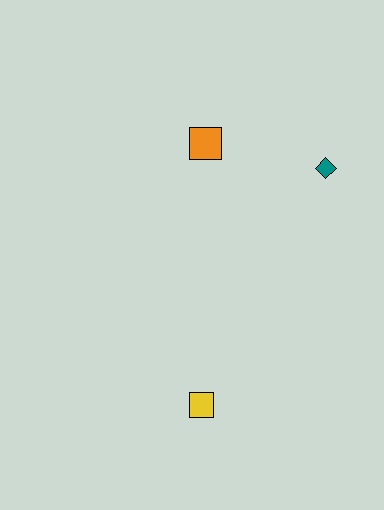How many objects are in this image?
There are 3 objects.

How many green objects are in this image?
There are no green objects.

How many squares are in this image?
There are 2 squares.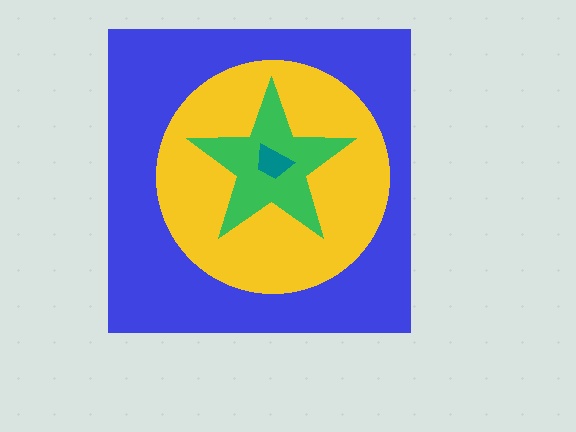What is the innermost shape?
The teal trapezoid.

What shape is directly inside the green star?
The teal trapezoid.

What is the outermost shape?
The blue square.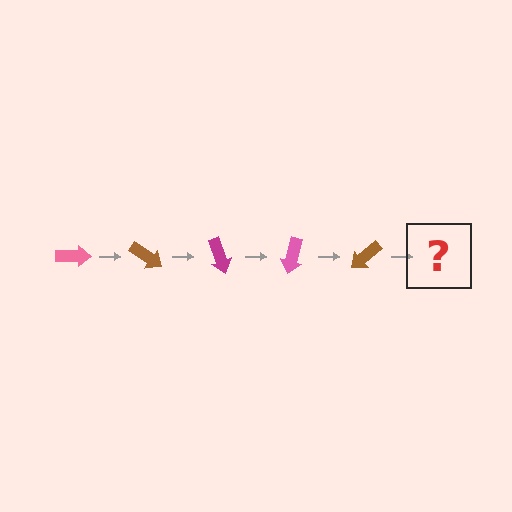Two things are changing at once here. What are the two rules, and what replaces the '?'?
The two rules are that it rotates 35 degrees each step and the color cycles through pink, brown, and magenta. The '?' should be a magenta arrow, rotated 175 degrees from the start.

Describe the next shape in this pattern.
It should be a magenta arrow, rotated 175 degrees from the start.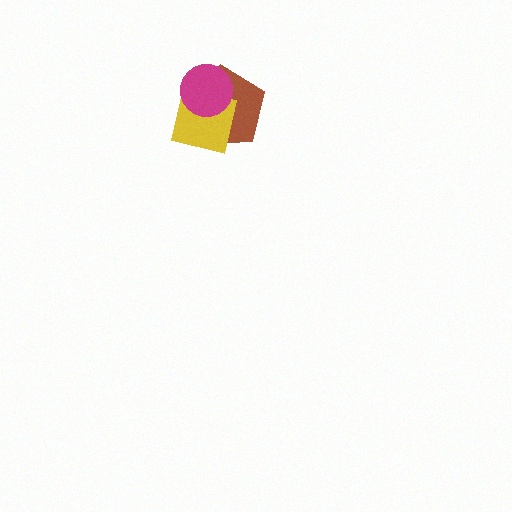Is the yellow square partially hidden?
Yes, it is partially covered by another shape.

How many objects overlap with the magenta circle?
2 objects overlap with the magenta circle.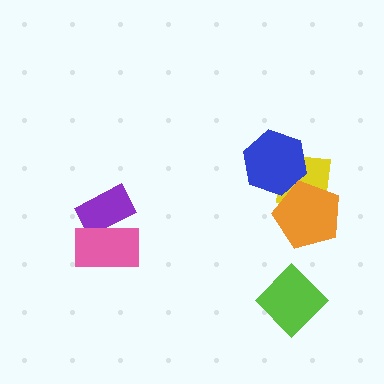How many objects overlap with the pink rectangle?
1 object overlaps with the pink rectangle.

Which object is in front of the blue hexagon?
The orange pentagon is in front of the blue hexagon.